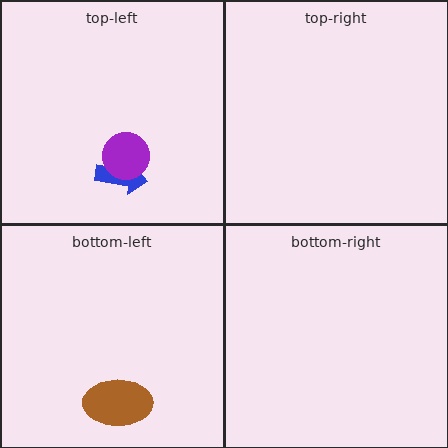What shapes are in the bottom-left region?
The brown ellipse.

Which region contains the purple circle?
The top-left region.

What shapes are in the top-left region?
The blue arrow, the purple circle.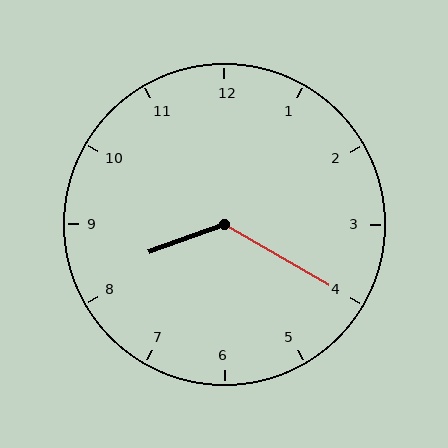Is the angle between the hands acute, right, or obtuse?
It is obtuse.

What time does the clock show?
8:20.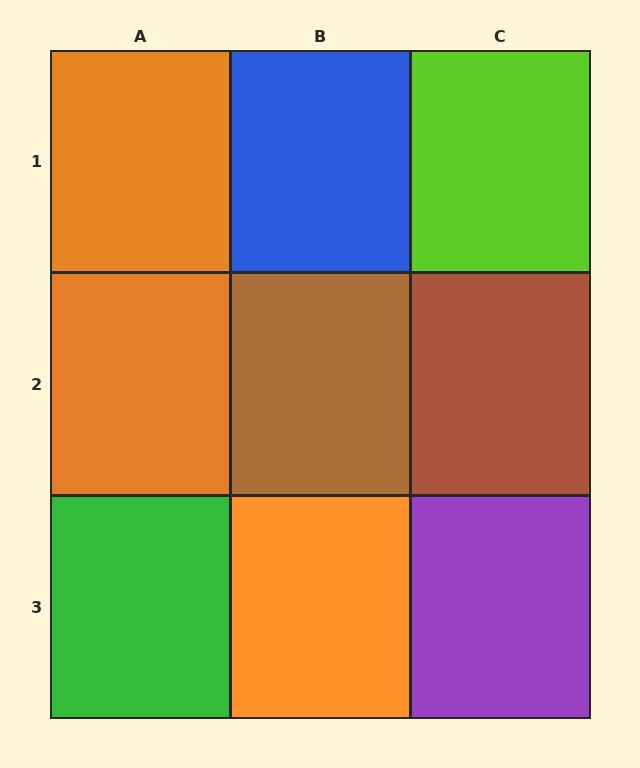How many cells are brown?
2 cells are brown.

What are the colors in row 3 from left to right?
Green, orange, purple.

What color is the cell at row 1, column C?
Lime.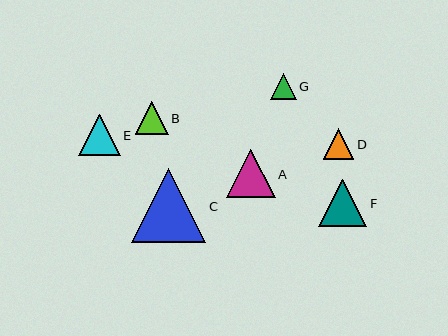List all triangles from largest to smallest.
From largest to smallest: C, A, F, E, B, D, G.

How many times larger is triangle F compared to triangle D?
Triangle F is approximately 1.6 times the size of triangle D.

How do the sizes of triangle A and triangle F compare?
Triangle A and triangle F are approximately the same size.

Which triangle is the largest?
Triangle C is the largest with a size of approximately 74 pixels.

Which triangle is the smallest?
Triangle G is the smallest with a size of approximately 26 pixels.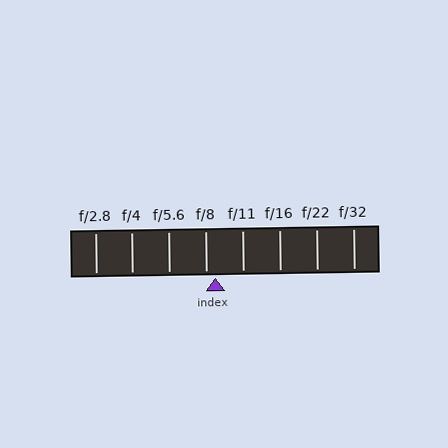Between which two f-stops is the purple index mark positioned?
The index mark is between f/8 and f/11.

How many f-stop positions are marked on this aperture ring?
There are 8 f-stop positions marked.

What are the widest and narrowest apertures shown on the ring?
The widest aperture shown is f/2.8 and the narrowest is f/32.